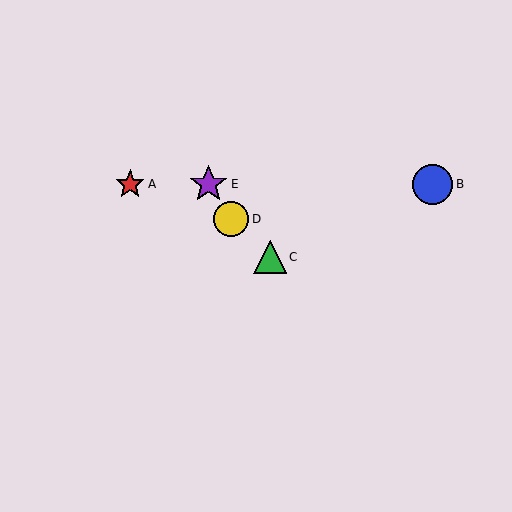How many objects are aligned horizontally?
3 objects (A, B, E) are aligned horizontally.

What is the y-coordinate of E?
Object E is at y≈184.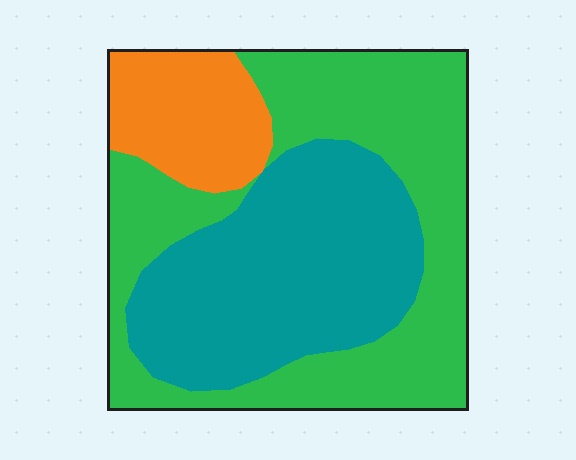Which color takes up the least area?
Orange, at roughly 15%.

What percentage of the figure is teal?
Teal takes up about three eighths (3/8) of the figure.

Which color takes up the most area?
Green, at roughly 45%.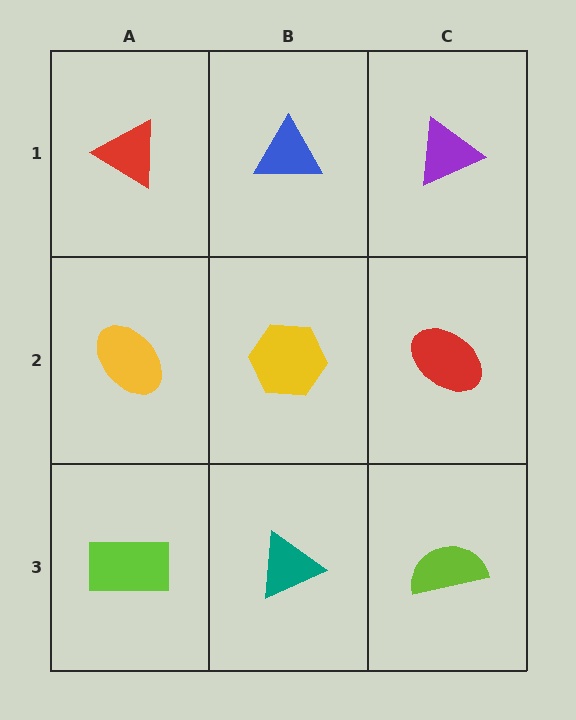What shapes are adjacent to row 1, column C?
A red ellipse (row 2, column C), a blue triangle (row 1, column B).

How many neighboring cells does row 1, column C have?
2.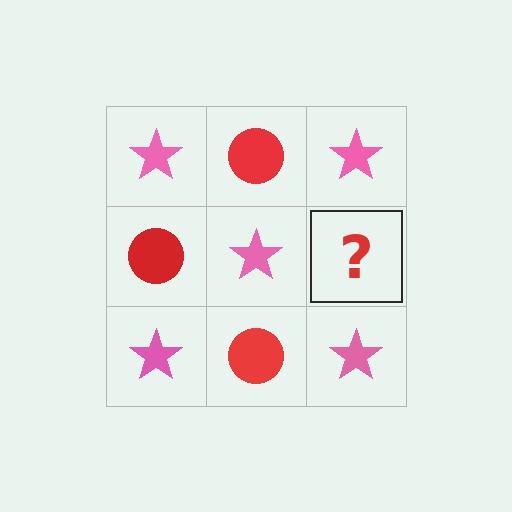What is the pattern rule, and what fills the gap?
The rule is that it alternates pink star and red circle in a checkerboard pattern. The gap should be filled with a red circle.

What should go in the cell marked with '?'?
The missing cell should contain a red circle.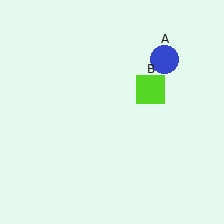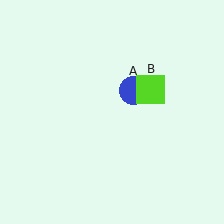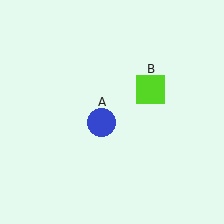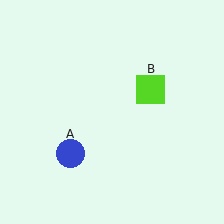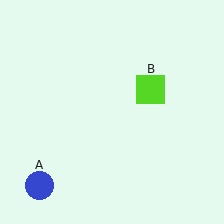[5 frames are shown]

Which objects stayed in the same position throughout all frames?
Lime square (object B) remained stationary.